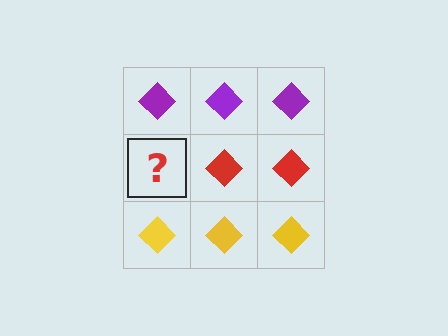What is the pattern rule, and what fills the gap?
The rule is that each row has a consistent color. The gap should be filled with a red diamond.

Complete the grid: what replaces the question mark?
The question mark should be replaced with a red diamond.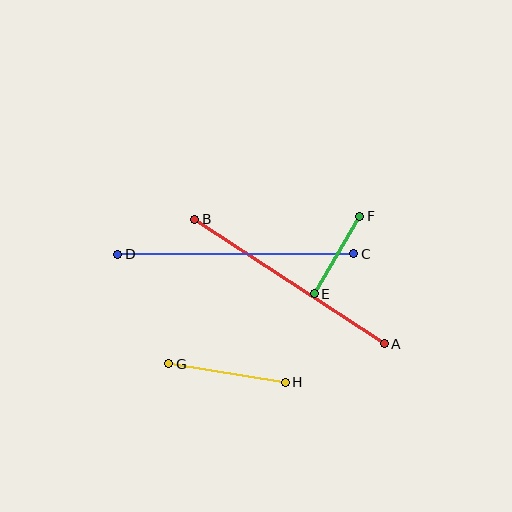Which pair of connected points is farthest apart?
Points C and D are farthest apart.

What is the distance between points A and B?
The distance is approximately 227 pixels.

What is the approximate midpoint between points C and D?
The midpoint is at approximately (236, 254) pixels.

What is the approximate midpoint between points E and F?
The midpoint is at approximately (337, 255) pixels.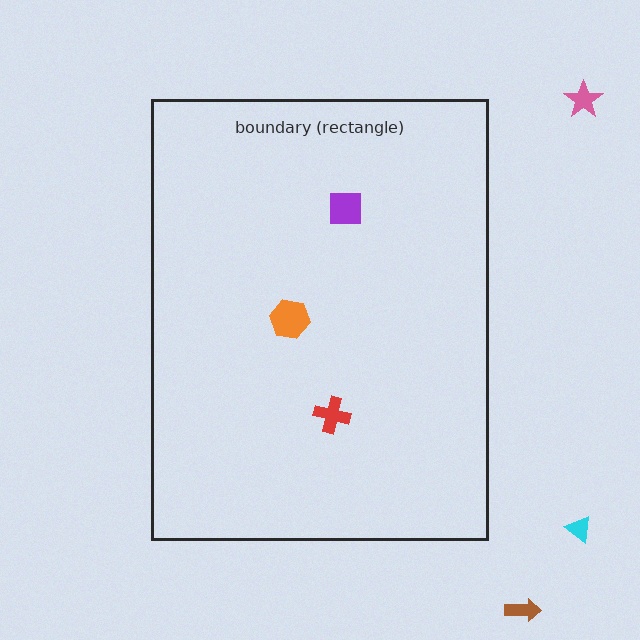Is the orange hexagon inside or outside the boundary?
Inside.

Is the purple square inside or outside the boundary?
Inside.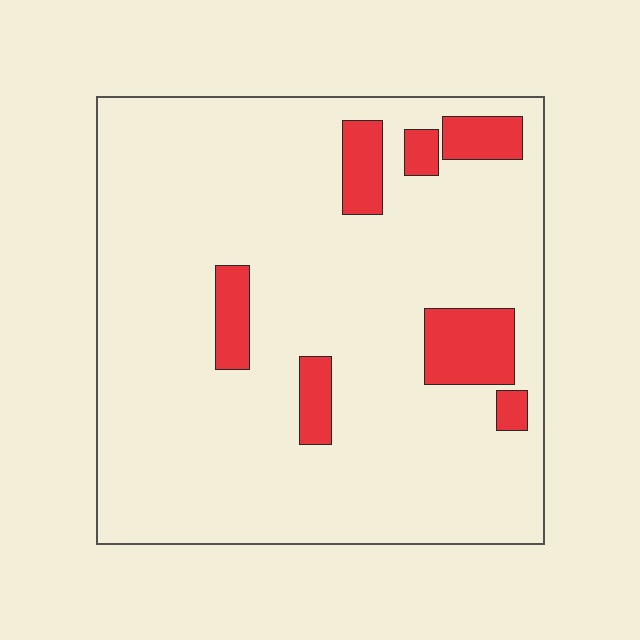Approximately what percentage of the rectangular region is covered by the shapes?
Approximately 10%.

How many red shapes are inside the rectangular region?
7.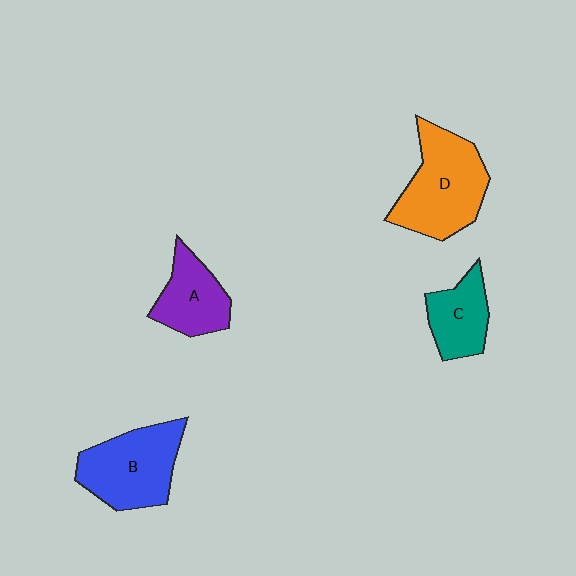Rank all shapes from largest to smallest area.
From largest to smallest: D (orange), B (blue), A (purple), C (teal).